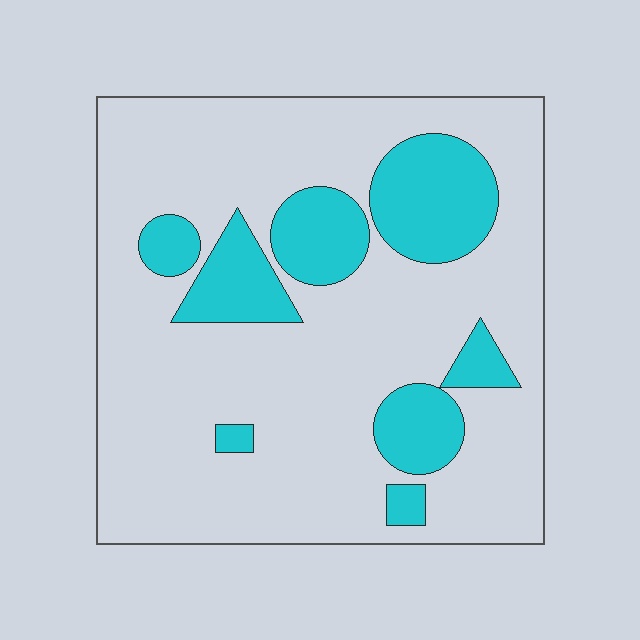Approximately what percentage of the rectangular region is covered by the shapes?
Approximately 20%.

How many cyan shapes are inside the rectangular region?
8.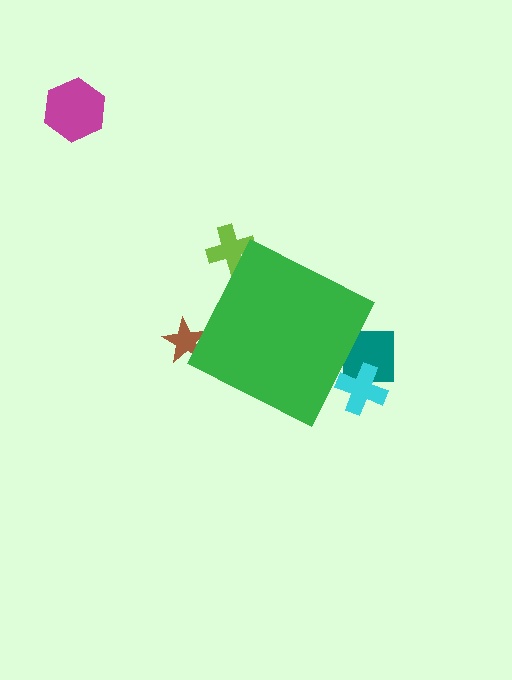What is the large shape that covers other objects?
A green diamond.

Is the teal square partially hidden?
Yes, the teal square is partially hidden behind the green diamond.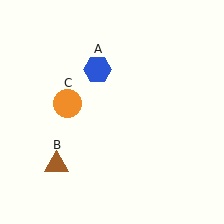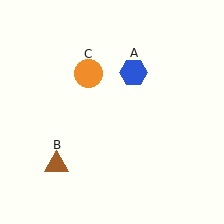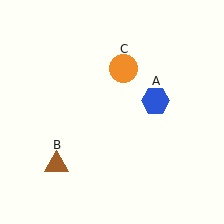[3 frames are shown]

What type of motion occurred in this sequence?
The blue hexagon (object A), orange circle (object C) rotated clockwise around the center of the scene.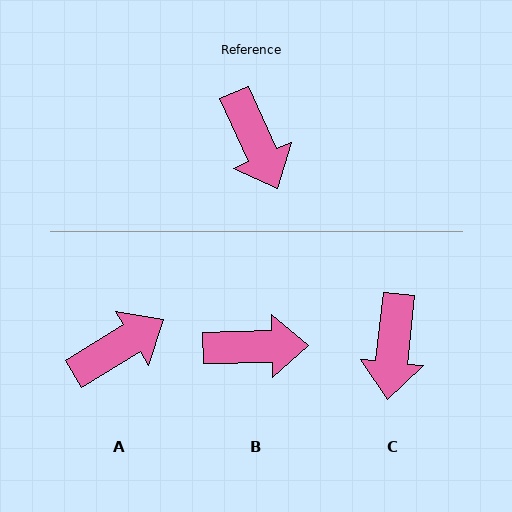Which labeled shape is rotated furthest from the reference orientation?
A, about 97 degrees away.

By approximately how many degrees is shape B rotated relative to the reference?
Approximately 67 degrees counter-clockwise.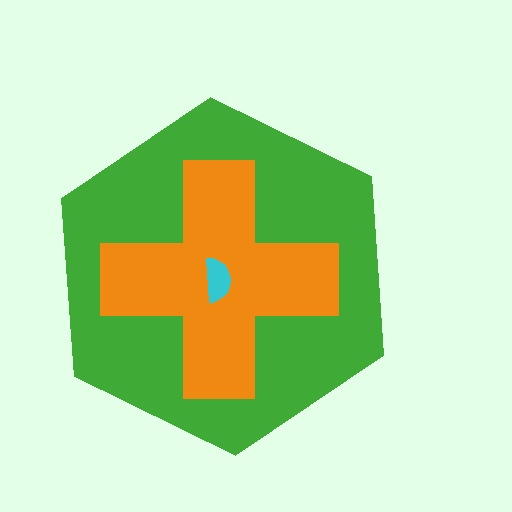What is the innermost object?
The cyan semicircle.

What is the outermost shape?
The green hexagon.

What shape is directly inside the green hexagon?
The orange cross.